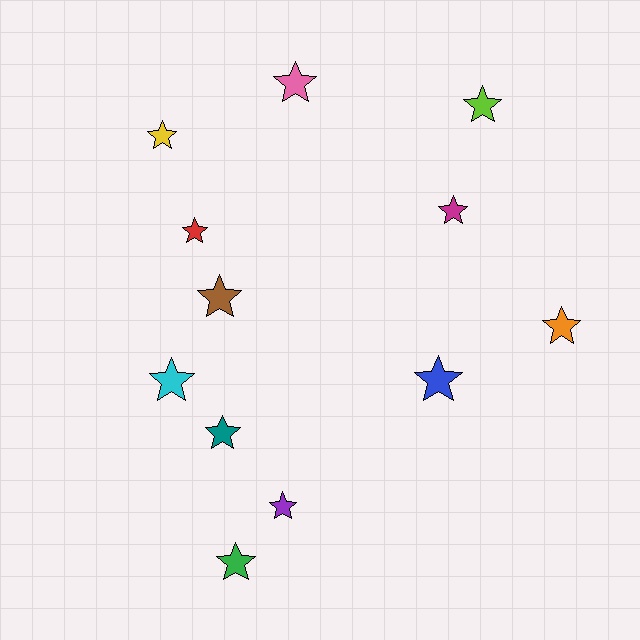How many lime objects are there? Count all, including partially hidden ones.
There is 1 lime object.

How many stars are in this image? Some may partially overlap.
There are 12 stars.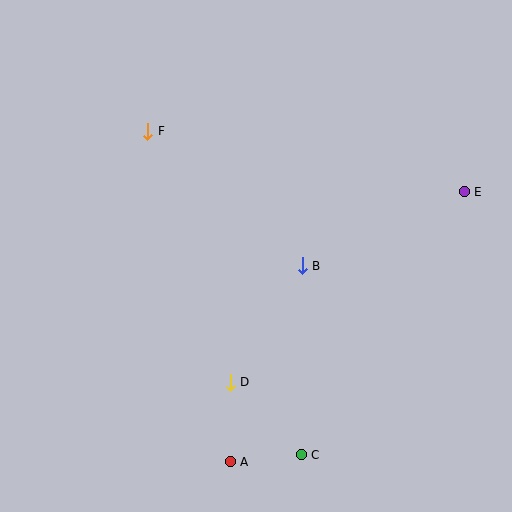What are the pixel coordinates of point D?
Point D is at (230, 382).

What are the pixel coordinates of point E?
Point E is at (464, 192).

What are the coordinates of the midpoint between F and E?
The midpoint between F and E is at (306, 161).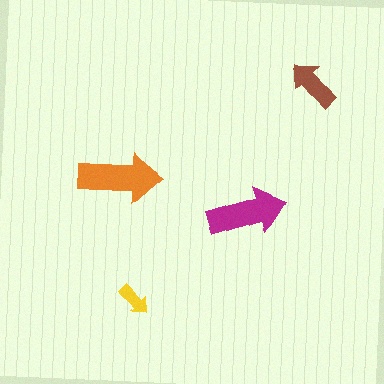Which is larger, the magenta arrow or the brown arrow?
The magenta one.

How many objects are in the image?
There are 4 objects in the image.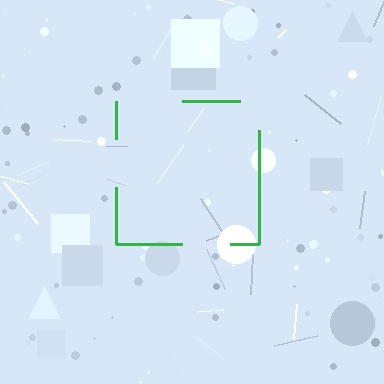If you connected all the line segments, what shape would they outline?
They would outline a square.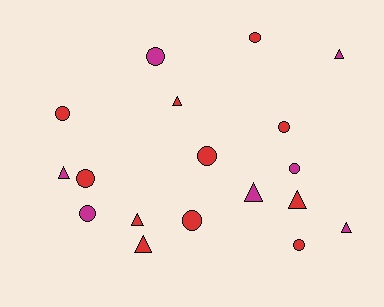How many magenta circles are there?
There are 3 magenta circles.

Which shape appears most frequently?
Circle, with 10 objects.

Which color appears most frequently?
Red, with 11 objects.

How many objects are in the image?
There are 18 objects.